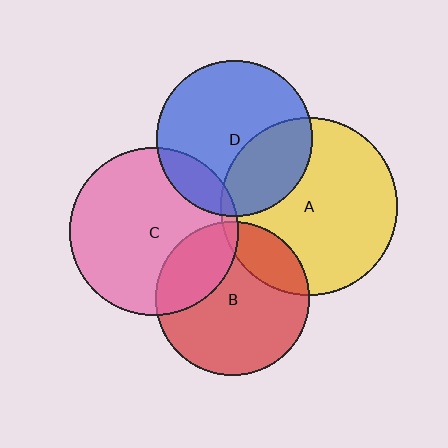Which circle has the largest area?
Circle A (yellow).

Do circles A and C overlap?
Yes.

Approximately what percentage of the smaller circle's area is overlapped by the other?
Approximately 5%.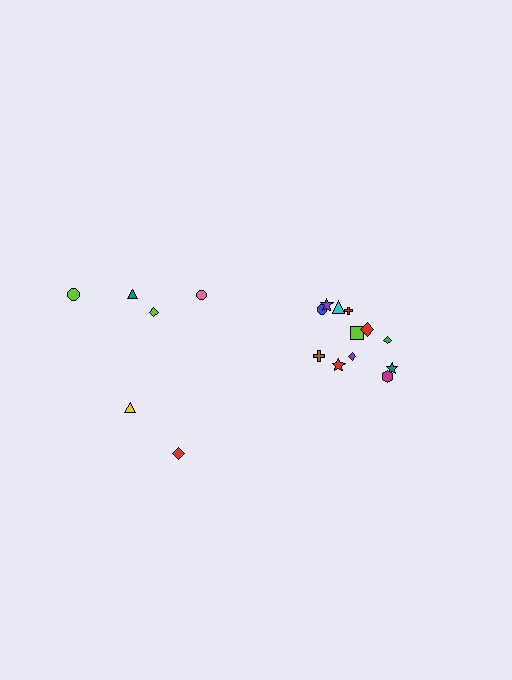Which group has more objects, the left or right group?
The right group.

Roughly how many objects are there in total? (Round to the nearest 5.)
Roughly 20 objects in total.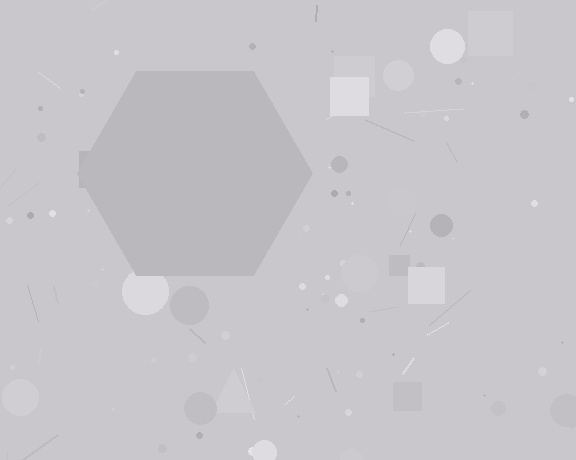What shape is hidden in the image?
A hexagon is hidden in the image.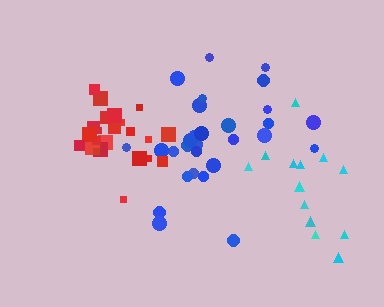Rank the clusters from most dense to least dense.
red, blue, cyan.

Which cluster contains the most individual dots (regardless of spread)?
Blue (29).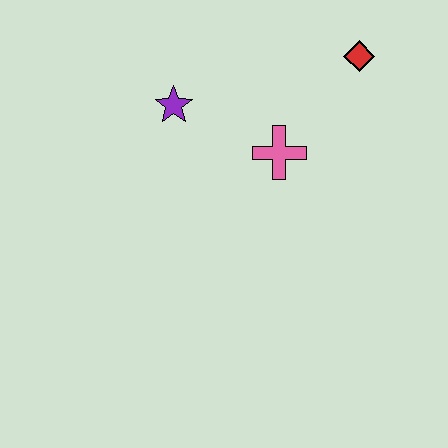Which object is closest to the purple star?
The pink cross is closest to the purple star.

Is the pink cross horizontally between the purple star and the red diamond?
Yes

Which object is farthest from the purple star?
The red diamond is farthest from the purple star.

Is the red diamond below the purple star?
No